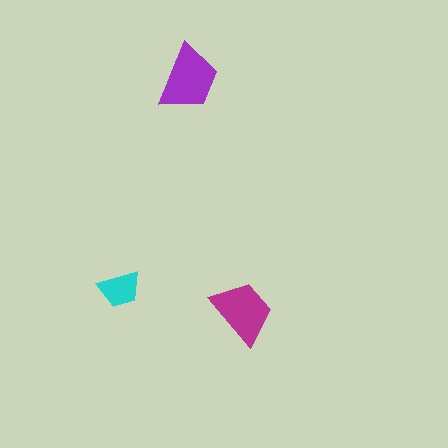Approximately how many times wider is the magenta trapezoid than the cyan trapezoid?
About 1.5 times wider.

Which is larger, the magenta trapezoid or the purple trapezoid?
The purple one.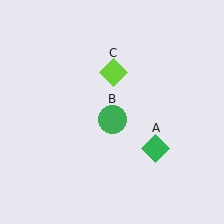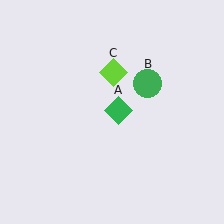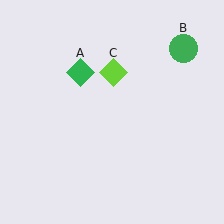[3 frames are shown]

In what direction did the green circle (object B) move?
The green circle (object B) moved up and to the right.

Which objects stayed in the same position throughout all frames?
Lime diamond (object C) remained stationary.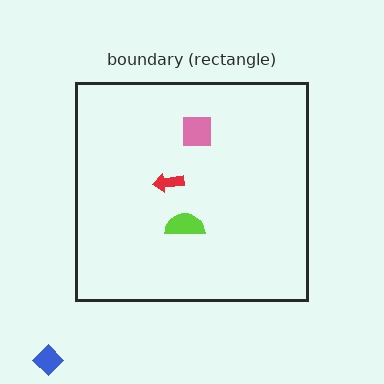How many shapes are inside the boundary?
3 inside, 1 outside.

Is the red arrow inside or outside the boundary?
Inside.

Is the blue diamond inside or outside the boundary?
Outside.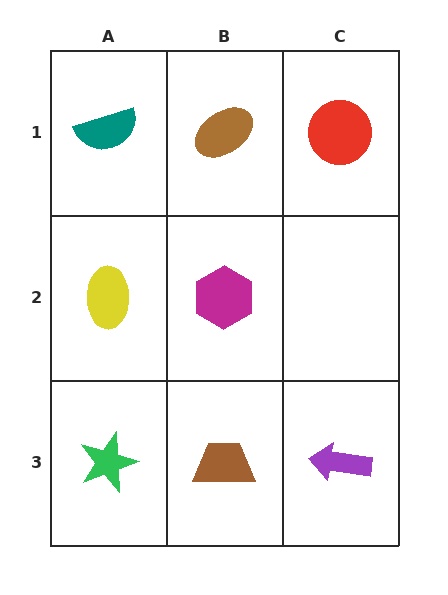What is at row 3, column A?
A green star.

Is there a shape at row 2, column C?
No, that cell is empty.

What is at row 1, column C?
A red circle.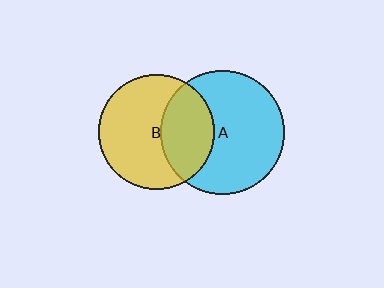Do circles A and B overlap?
Yes.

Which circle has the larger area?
Circle A (cyan).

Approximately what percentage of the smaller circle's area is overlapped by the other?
Approximately 35%.